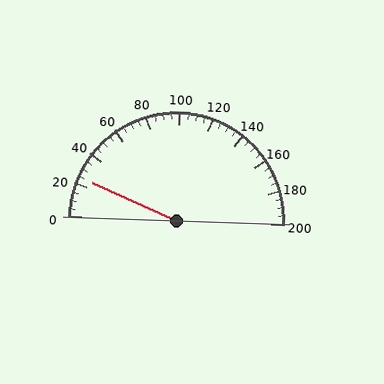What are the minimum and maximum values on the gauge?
The gauge ranges from 0 to 200.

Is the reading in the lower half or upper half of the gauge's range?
The reading is in the lower half of the range (0 to 200).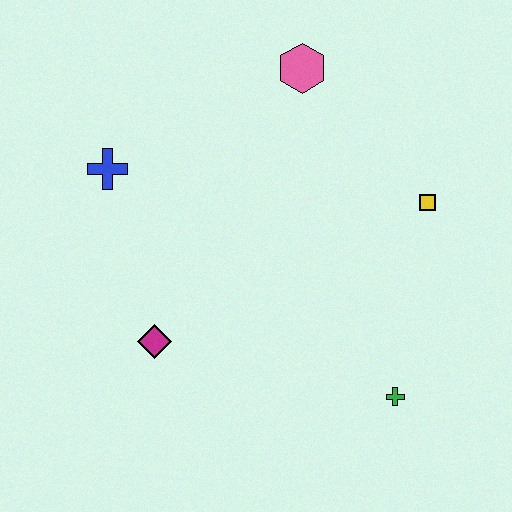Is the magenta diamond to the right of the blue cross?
Yes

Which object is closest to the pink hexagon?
The yellow square is closest to the pink hexagon.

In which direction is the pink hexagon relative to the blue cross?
The pink hexagon is to the right of the blue cross.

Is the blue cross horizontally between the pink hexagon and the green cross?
No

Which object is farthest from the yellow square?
The blue cross is farthest from the yellow square.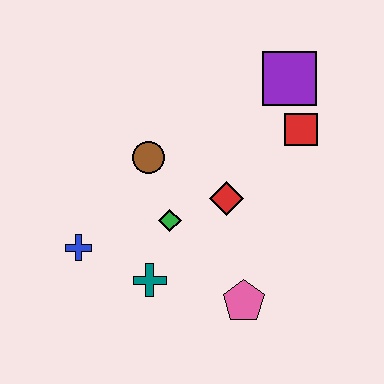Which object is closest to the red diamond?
The green diamond is closest to the red diamond.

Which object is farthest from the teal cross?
The purple square is farthest from the teal cross.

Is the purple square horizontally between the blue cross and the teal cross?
No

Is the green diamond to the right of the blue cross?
Yes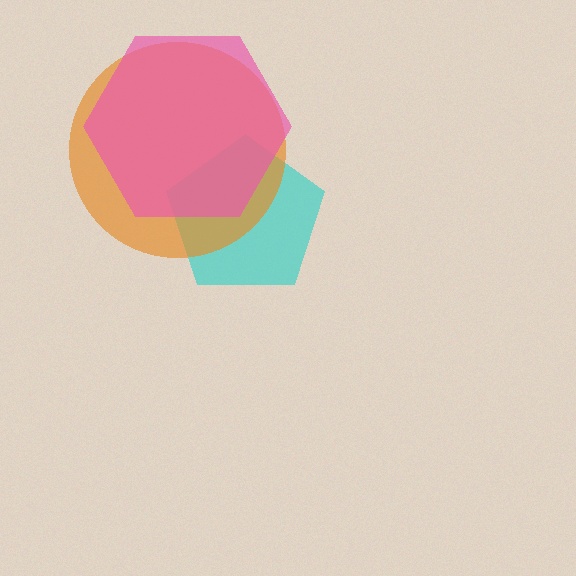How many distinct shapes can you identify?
There are 3 distinct shapes: a cyan pentagon, an orange circle, a pink hexagon.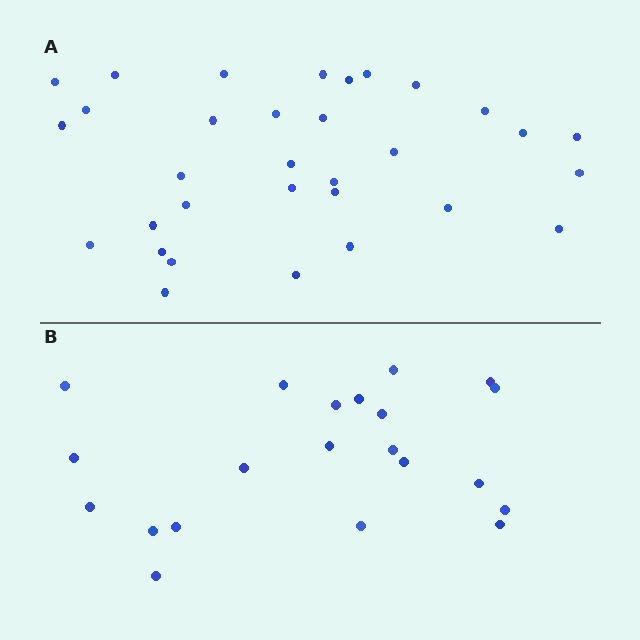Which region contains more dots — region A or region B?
Region A (the top region) has more dots.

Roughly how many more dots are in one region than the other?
Region A has roughly 12 or so more dots than region B.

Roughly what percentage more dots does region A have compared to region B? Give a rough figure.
About 50% more.